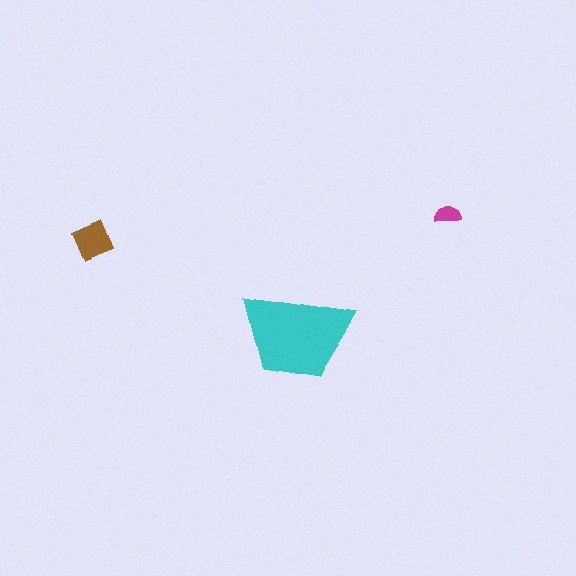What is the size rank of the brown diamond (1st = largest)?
2nd.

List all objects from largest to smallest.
The cyan trapezoid, the brown diamond, the magenta semicircle.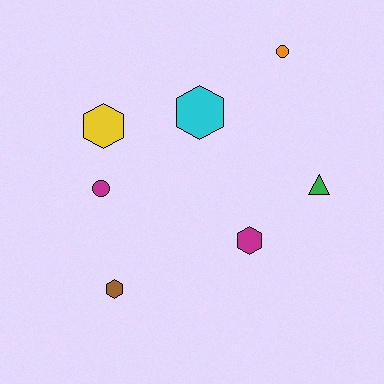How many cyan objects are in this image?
There is 1 cyan object.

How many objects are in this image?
There are 7 objects.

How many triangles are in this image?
There is 1 triangle.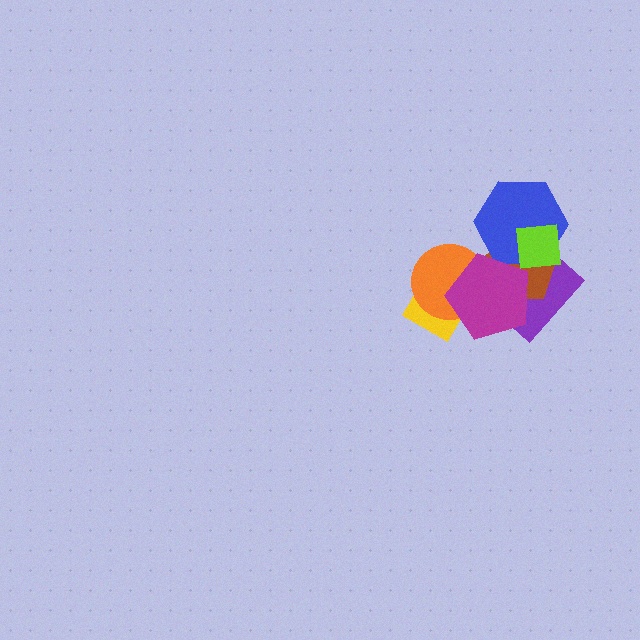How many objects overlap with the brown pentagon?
4 objects overlap with the brown pentagon.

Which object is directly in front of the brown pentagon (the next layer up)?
The blue hexagon is directly in front of the brown pentagon.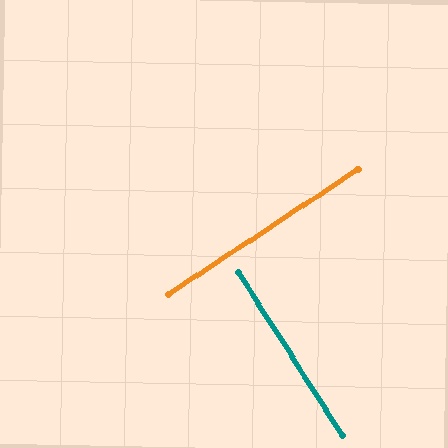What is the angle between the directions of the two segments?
Approximately 89 degrees.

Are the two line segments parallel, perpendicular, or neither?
Perpendicular — they meet at approximately 89°.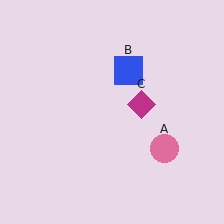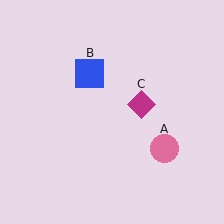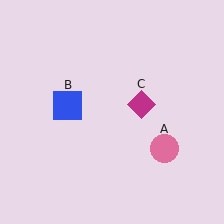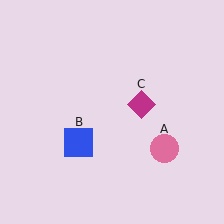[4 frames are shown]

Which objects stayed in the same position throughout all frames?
Pink circle (object A) and magenta diamond (object C) remained stationary.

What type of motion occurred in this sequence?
The blue square (object B) rotated counterclockwise around the center of the scene.